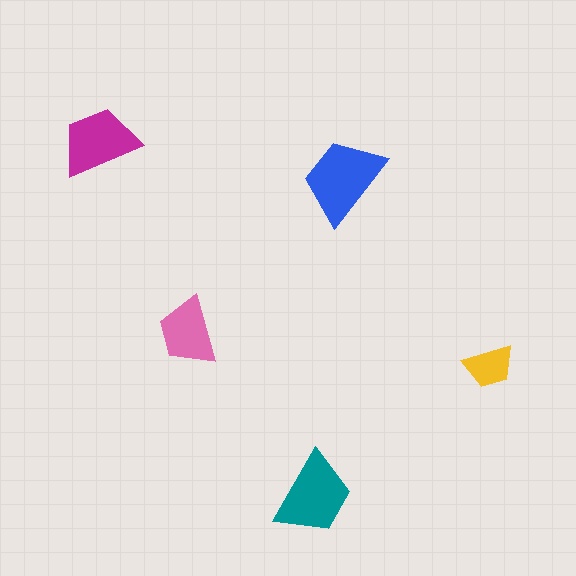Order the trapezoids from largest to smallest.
the blue one, the teal one, the magenta one, the pink one, the yellow one.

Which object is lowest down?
The teal trapezoid is bottommost.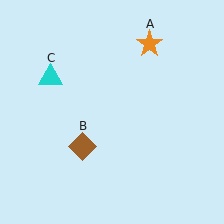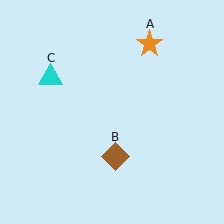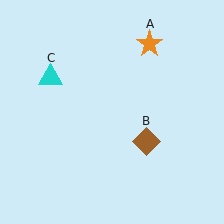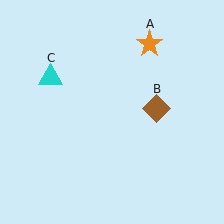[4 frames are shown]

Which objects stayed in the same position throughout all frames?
Orange star (object A) and cyan triangle (object C) remained stationary.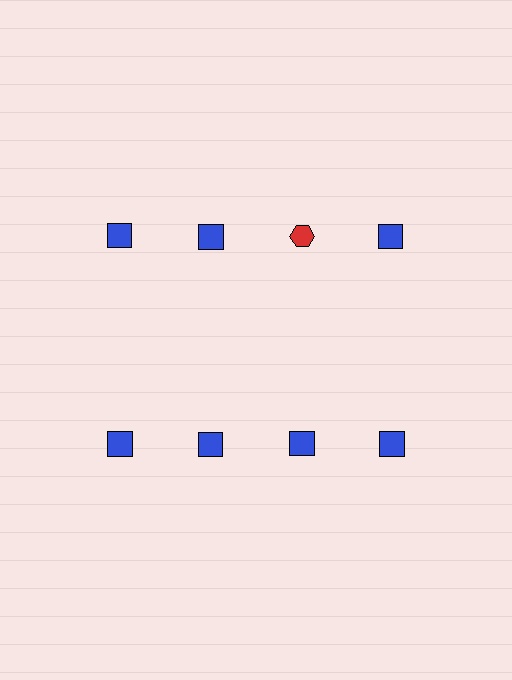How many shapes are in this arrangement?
There are 8 shapes arranged in a grid pattern.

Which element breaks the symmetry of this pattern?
The red hexagon in the top row, center column breaks the symmetry. All other shapes are blue squares.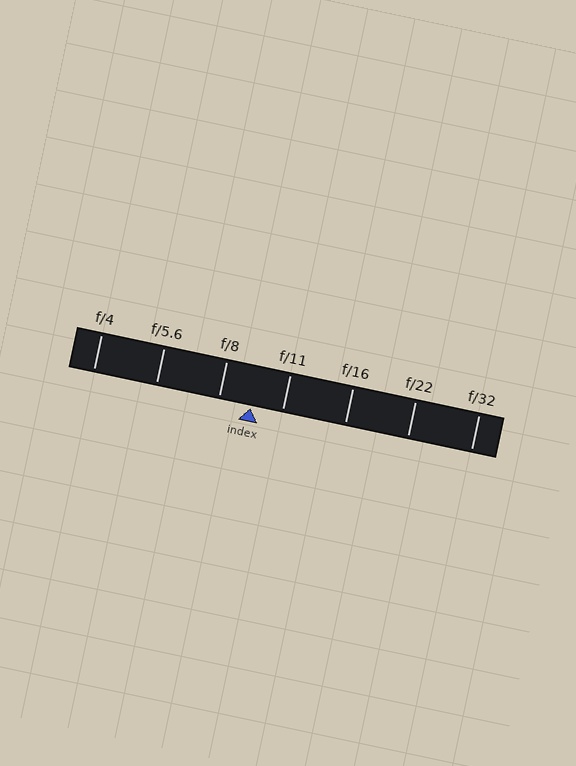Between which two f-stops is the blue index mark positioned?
The index mark is between f/8 and f/11.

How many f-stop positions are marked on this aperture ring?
There are 7 f-stop positions marked.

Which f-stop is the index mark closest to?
The index mark is closest to f/11.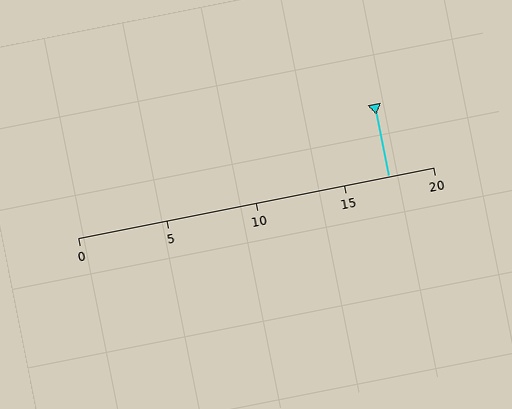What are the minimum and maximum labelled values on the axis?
The axis runs from 0 to 20.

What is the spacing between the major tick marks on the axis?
The major ticks are spaced 5 apart.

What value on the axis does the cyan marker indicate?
The marker indicates approximately 17.5.